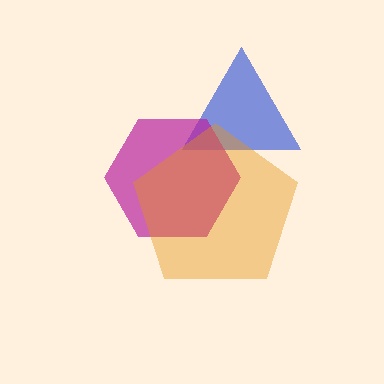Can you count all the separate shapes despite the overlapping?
Yes, there are 3 separate shapes.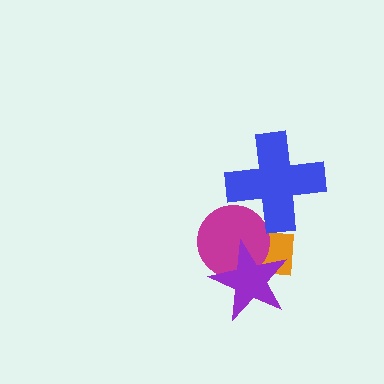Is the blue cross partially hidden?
No, no other shape covers it.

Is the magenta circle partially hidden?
Yes, it is partially covered by another shape.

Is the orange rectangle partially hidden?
Yes, it is partially covered by another shape.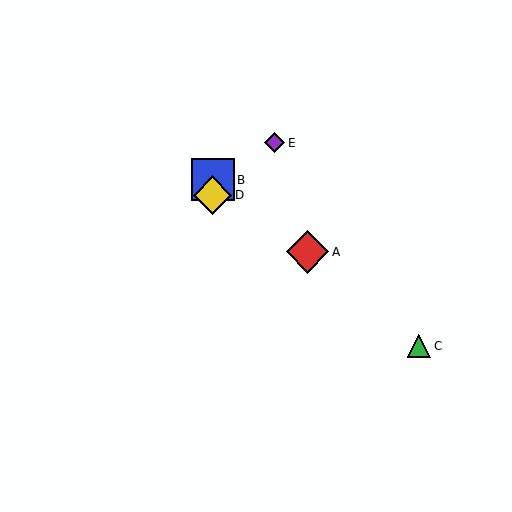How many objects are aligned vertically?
2 objects (B, D) are aligned vertically.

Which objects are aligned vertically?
Objects B, D are aligned vertically.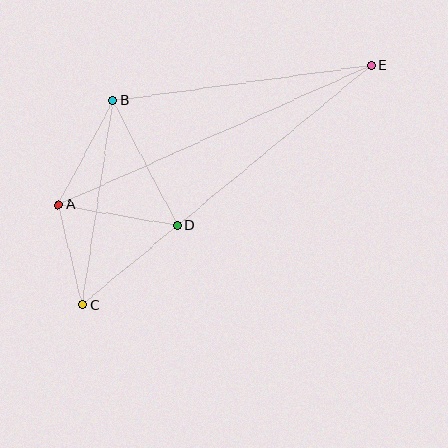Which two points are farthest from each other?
Points C and E are farthest from each other.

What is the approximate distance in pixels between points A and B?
The distance between A and B is approximately 118 pixels.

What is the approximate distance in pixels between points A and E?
The distance between A and E is approximately 342 pixels.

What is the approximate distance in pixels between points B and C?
The distance between B and C is approximately 207 pixels.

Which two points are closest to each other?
Points A and C are closest to each other.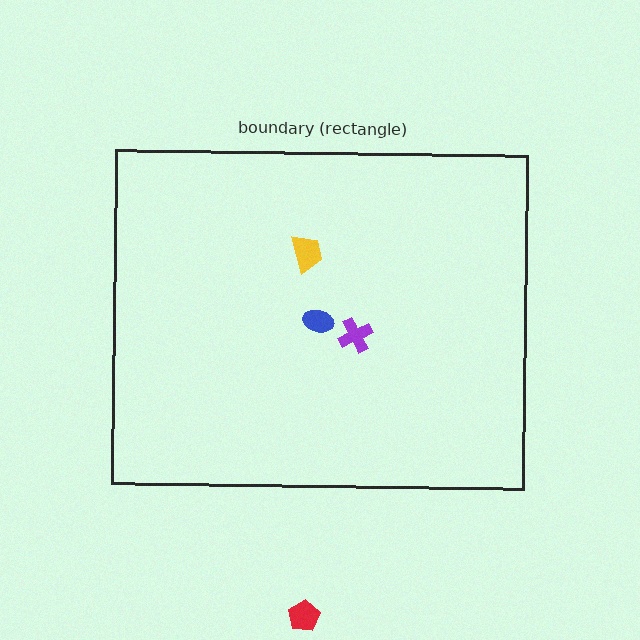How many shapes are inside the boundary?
3 inside, 1 outside.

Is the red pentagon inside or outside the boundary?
Outside.